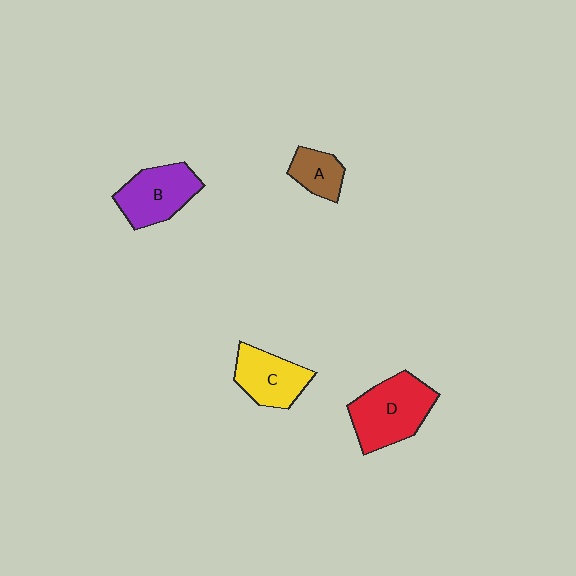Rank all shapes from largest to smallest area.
From largest to smallest: D (red), B (purple), C (yellow), A (brown).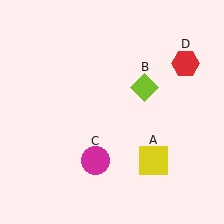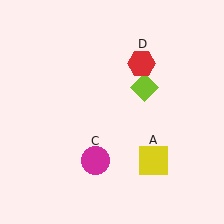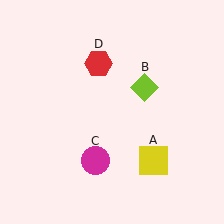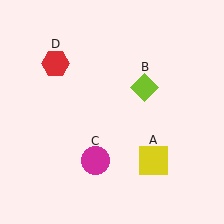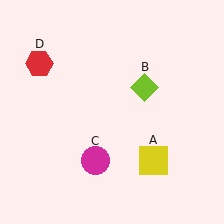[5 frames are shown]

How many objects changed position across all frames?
1 object changed position: red hexagon (object D).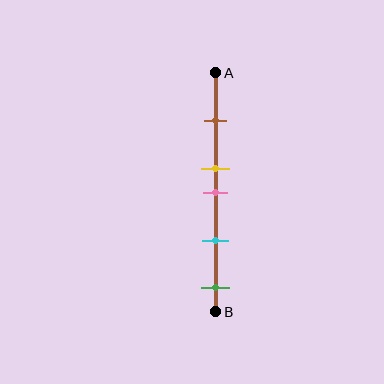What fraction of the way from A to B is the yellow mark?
The yellow mark is approximately 40% (0.4) of the way from A to B.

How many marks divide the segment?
There are 5 marks dividing the segment.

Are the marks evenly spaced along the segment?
No, the marks are not evenly spaced.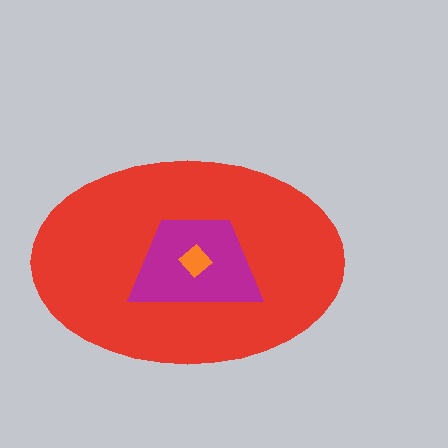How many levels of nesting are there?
3.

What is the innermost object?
The orange diamond.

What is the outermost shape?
The red ellipse.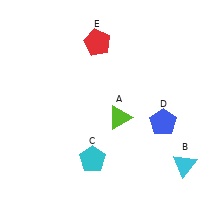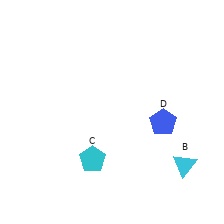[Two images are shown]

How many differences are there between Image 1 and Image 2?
There are 2 differences between the two images.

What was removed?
The lime triangle (A), the red pentagon (E) were removed in Image 2.